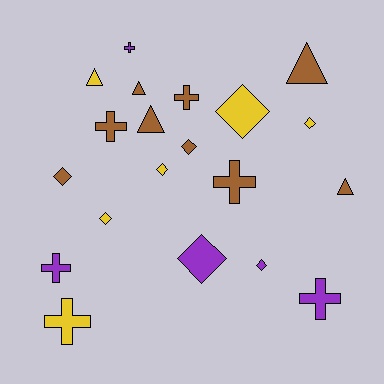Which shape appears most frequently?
Diamond, with 8 objects.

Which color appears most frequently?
Brown, with 9 objects.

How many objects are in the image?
There are 20 objects.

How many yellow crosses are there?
There is 1 yellow cross.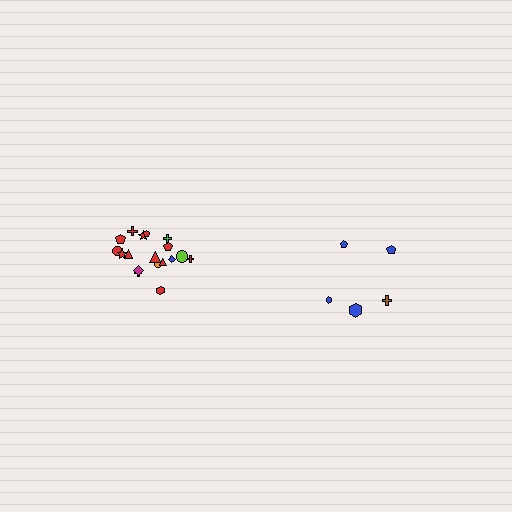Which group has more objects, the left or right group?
The left group.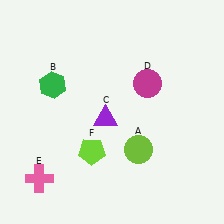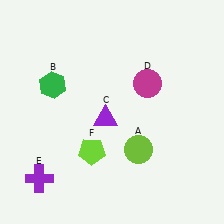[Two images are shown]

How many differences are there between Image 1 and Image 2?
There is 1 difference between the two images.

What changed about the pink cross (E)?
In Image 1, E is pink. In Image 2, it changed to purple.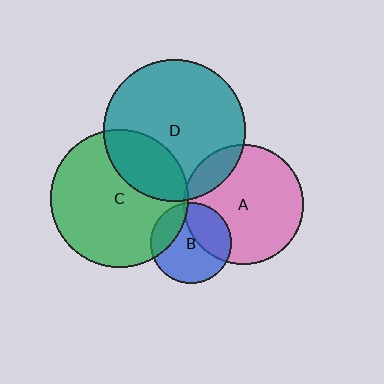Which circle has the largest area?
Circle D (teal).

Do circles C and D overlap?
Yes.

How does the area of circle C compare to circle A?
Approximately 1.3 times.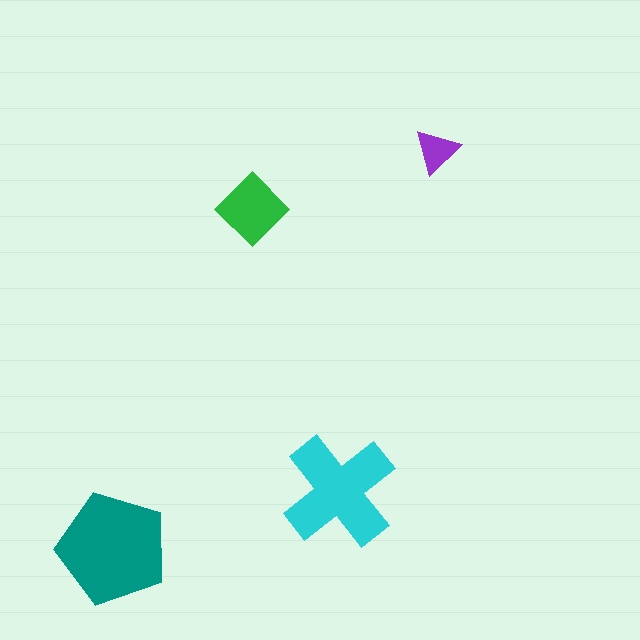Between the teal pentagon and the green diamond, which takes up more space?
The teal pentagon.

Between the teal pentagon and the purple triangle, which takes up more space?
The teal pentagon.